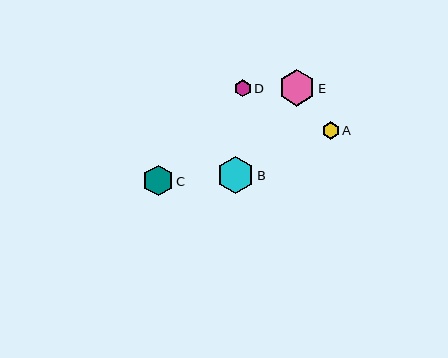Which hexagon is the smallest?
Hexagon D is the smallest with a size of approximately 17 pixels.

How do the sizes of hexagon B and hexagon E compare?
Hexagon B and hexagon E are approximately the same size.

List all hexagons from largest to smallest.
From largest to smallest: B, E, C, A, D.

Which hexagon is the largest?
Hexagon B is the largest with a size of approximately 37 pixels.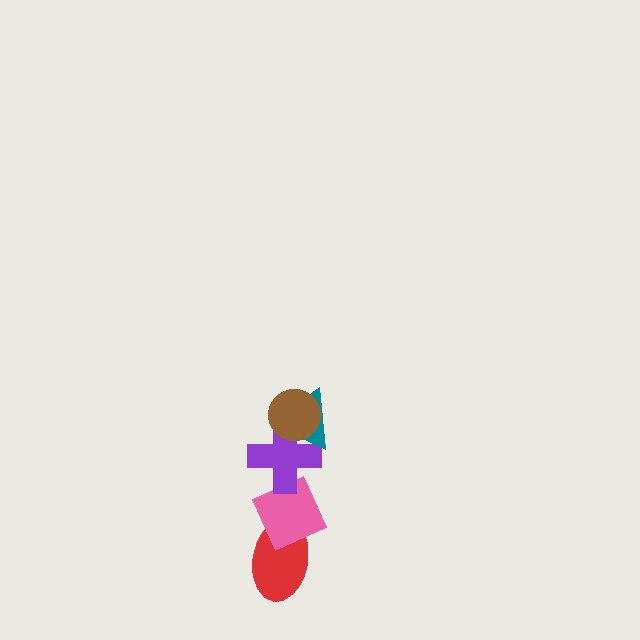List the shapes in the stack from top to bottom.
From top to bottom: the brown circle, the teal triangle, the purple cross, the pink diamond, the red ellipse.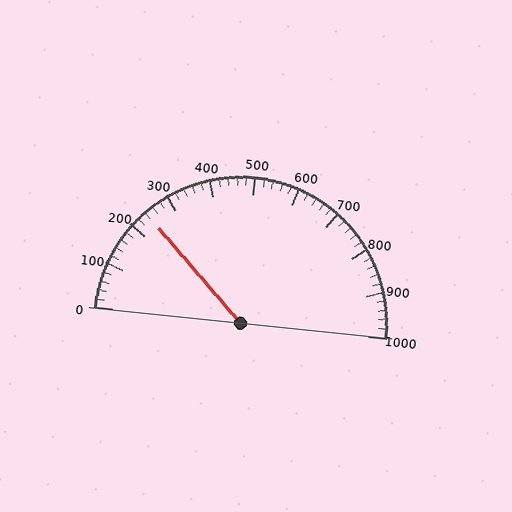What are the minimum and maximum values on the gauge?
The gauge ranges from 0 to 1000.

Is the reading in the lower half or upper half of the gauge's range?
The reading is in the lower half of the range (0 to 1000).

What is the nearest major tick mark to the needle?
The nearest major tick mark is 200.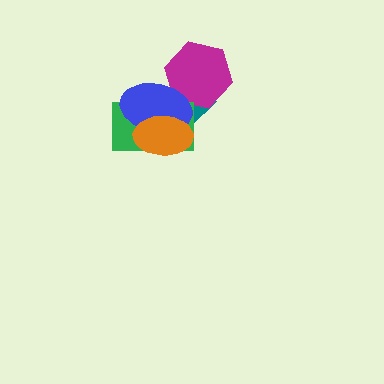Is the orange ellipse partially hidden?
No, no other shape covers it.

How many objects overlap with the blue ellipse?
4 objects overlap with the blue ellipse.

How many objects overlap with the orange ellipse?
3 objects overlap with the orange ellipse.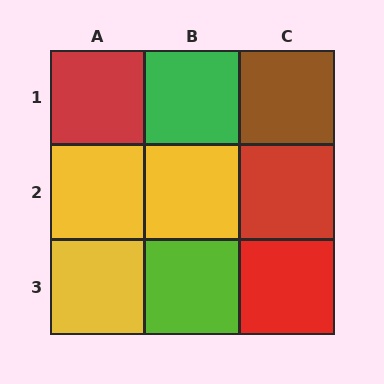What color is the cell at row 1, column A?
Red.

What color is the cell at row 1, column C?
Brown.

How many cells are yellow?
3 cells are yellow.